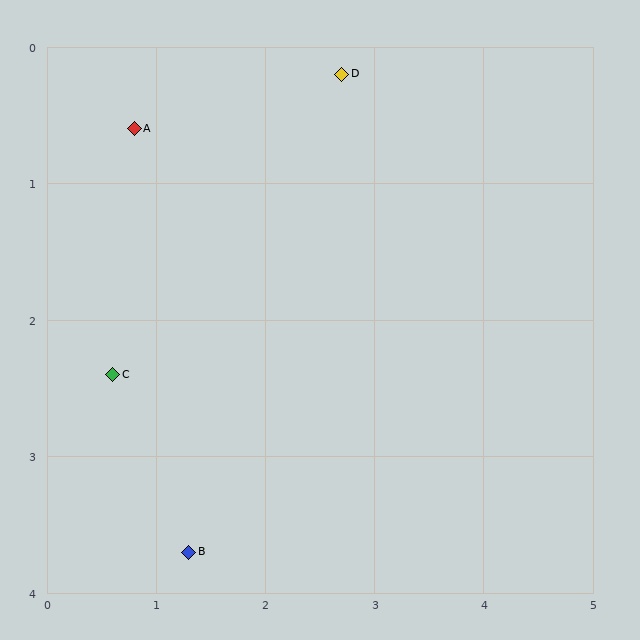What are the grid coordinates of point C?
Point C is at approximately (0.6, 2.4).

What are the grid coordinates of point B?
Point B is at approximately (1.3, 3.7).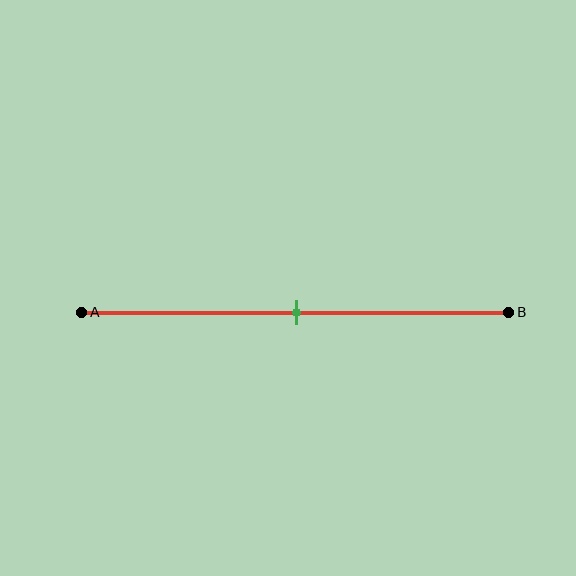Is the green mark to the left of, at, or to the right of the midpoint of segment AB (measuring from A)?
The green mark is approximately at the midpoint of segment AB.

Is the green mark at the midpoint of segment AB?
Yes, the mark is approximately at the midpoint.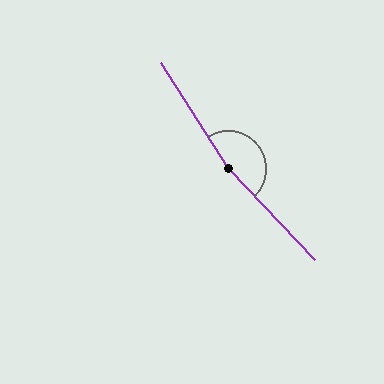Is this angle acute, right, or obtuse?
It is obtuse.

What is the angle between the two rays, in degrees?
Approximately 169 degrees.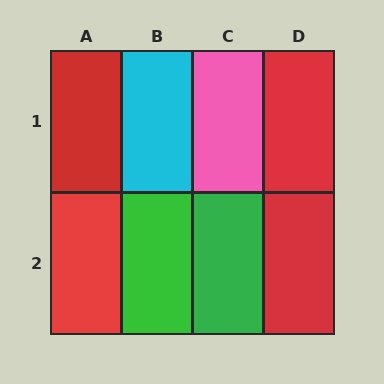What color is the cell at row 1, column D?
Red.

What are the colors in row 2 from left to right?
Red, green, green, red.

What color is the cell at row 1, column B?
Cyan.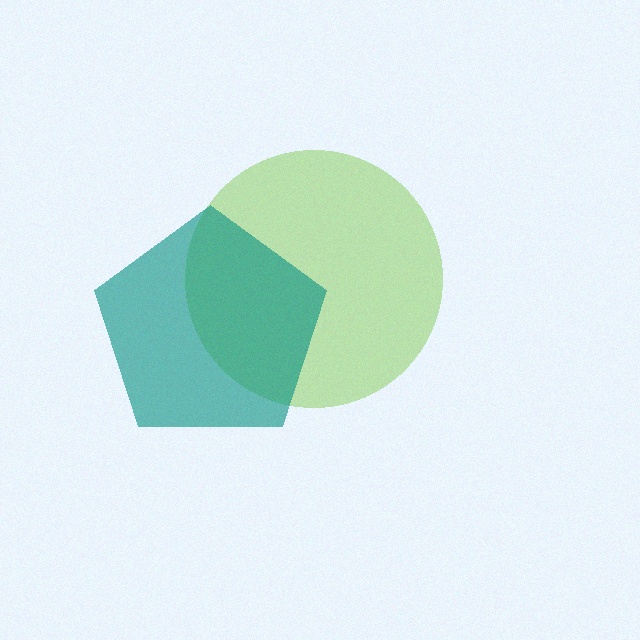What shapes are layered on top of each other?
The layered shapes are: a lime circle, a teal pentagon.